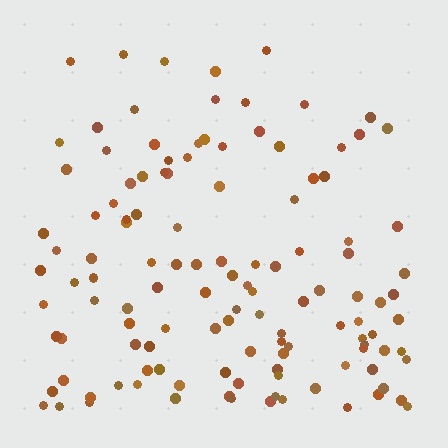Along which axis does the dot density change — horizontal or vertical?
Vertical.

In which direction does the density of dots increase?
From top to bottom, with the bottom side densest.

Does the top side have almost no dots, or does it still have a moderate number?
Still a moderate number, just noticeably fewer than the bottom.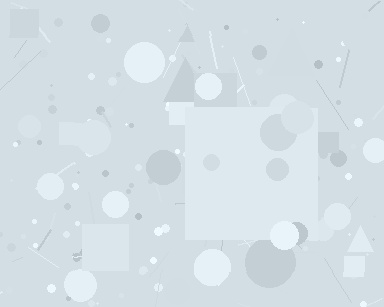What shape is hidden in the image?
A square is hidden in the image.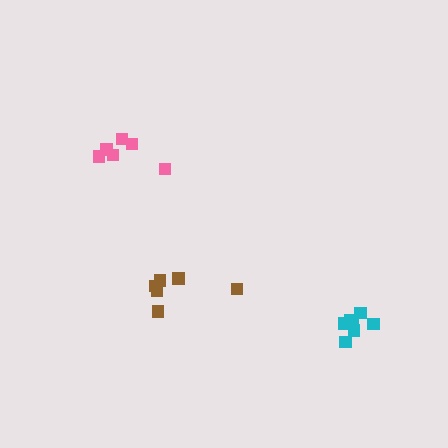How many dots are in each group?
Group 1: 7 dots, Group 2: 6 dots, Group 3: 6 dots (19 total).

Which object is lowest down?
The cyan cluster is bottommost.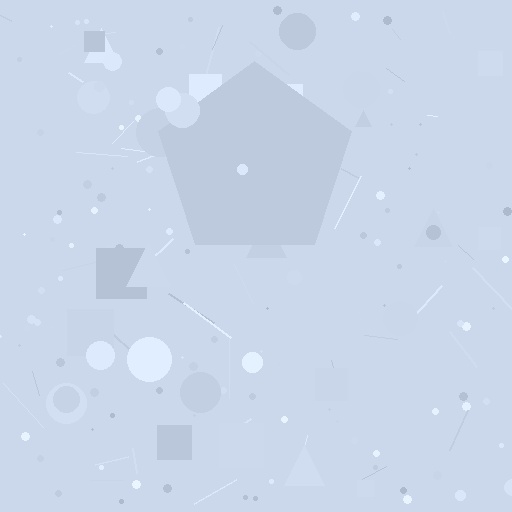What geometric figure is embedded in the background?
A pentagon is embedded in the background.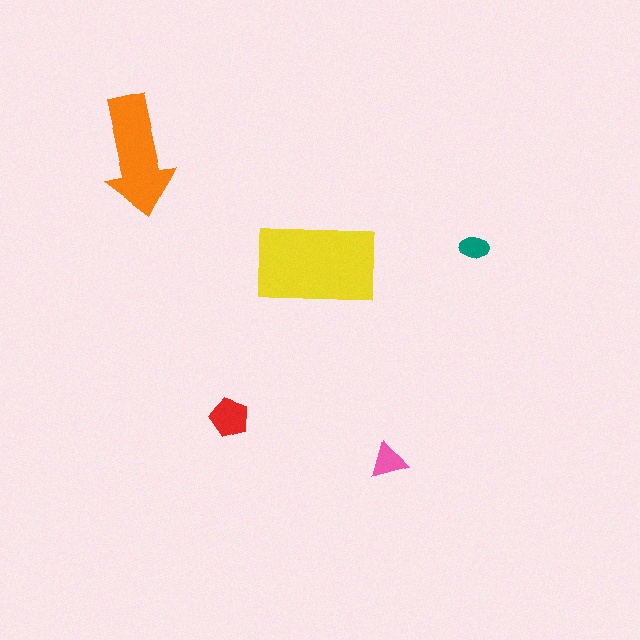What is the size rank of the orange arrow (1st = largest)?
2nd.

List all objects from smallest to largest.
The teal ellipse, the pink triangle, the red pentagon, the orange arrow, the yellow rectangle.